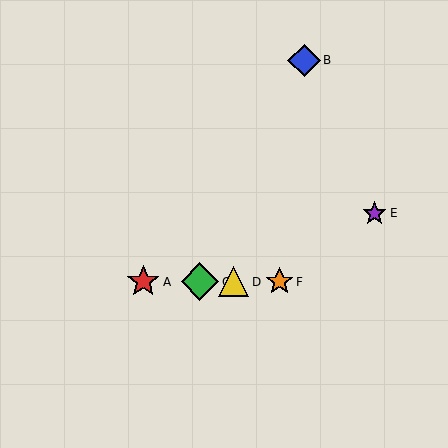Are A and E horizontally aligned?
No, A is at y≈282 and E is at y≈213.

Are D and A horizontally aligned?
Yes, both are at y≈282.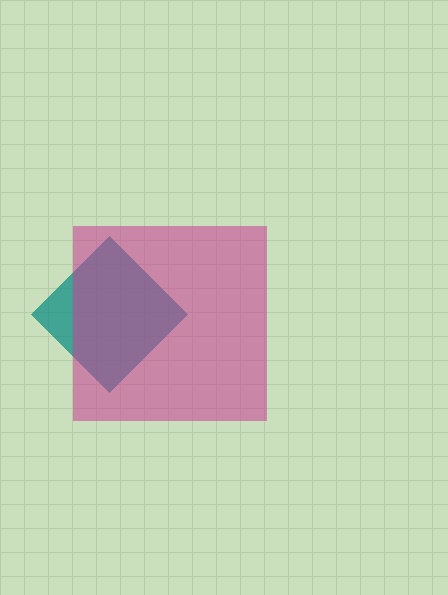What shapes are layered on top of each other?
The layered shapes are: a teal diamond, a magenta square.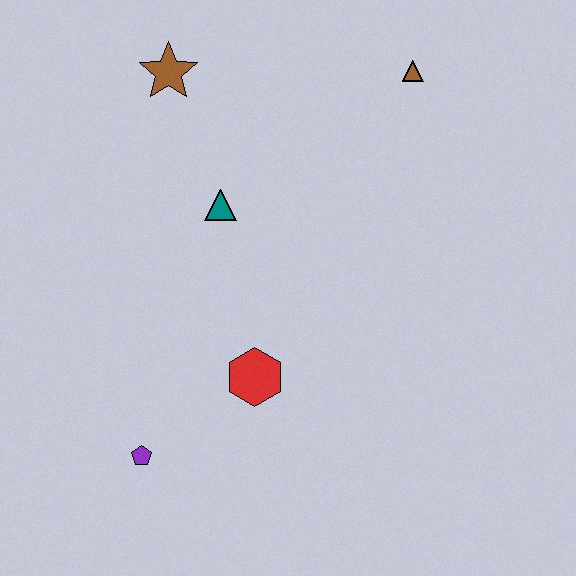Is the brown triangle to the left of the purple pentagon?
No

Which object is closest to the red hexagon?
The purple pentagon is closest to the red hexagon.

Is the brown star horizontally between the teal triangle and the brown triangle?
No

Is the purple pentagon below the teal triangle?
Yes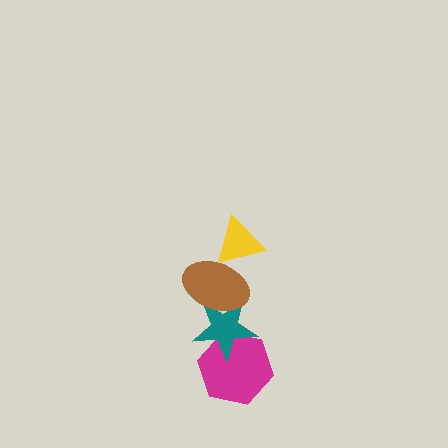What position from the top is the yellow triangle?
The yellow triangle is 1st from the top.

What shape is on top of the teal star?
The brown ellipse is on top of the teal star.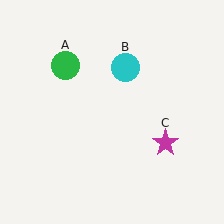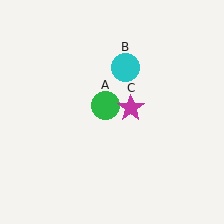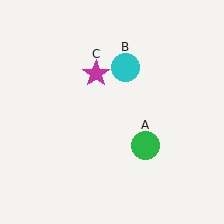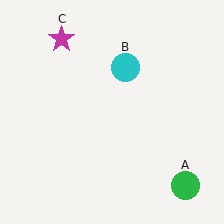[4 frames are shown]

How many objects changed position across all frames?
2 objects changed position: green circle (object A), magenta star (object C).